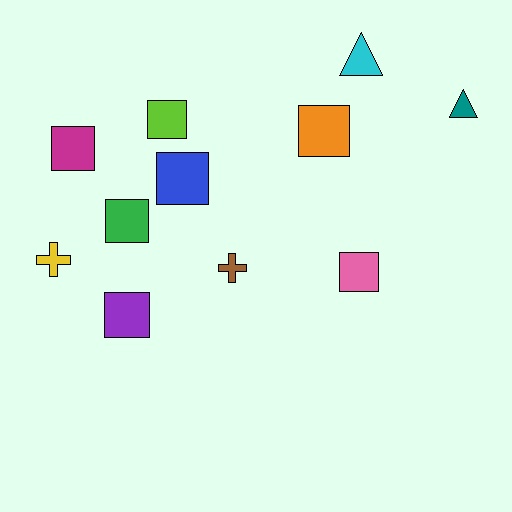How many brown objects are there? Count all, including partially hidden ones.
There is 1 brown object.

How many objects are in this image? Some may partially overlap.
There are 11 objects.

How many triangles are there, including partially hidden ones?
There are 2 triangles.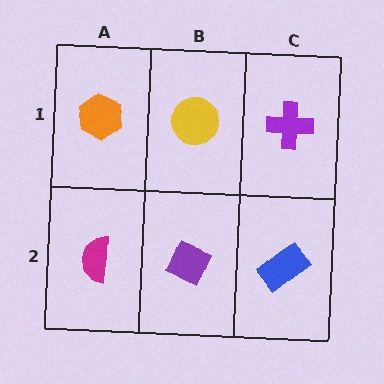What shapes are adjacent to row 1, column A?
A magenta semicircle (row 2, column A), a yellow circle (row 1, column B).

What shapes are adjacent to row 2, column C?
A purple cross (row 1, column C), a purple diamond (row 2, column B).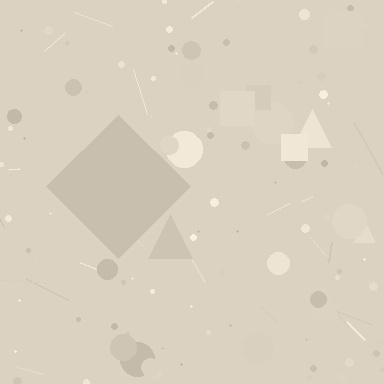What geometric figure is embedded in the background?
A diamond is embedded in the background.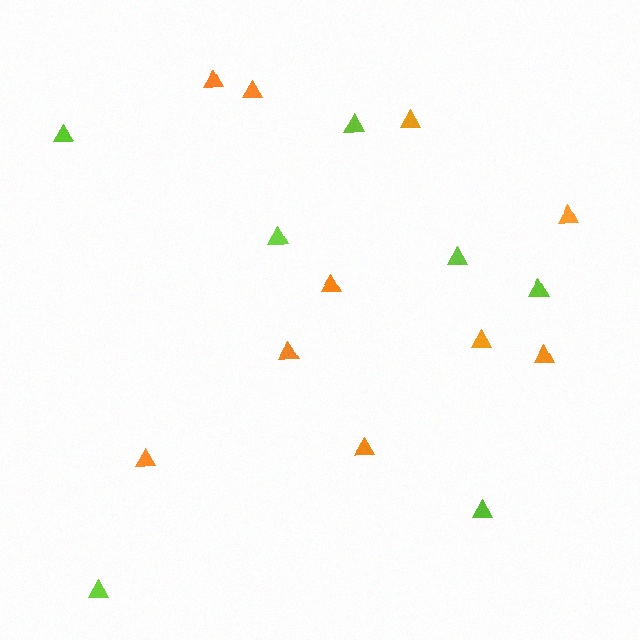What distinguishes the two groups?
There are 2 groups: one group of lime triangles (7) and one group of orange triangles (10).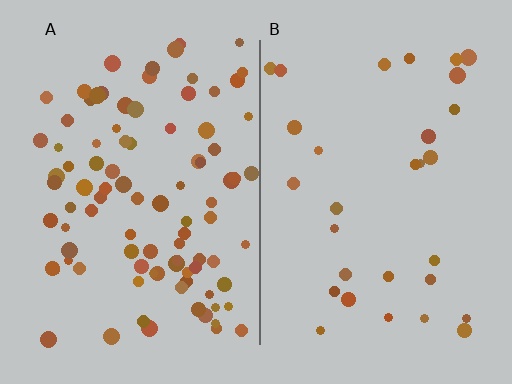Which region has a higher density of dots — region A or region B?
A (the left).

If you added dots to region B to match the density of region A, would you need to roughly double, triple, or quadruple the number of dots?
Approximately triple.